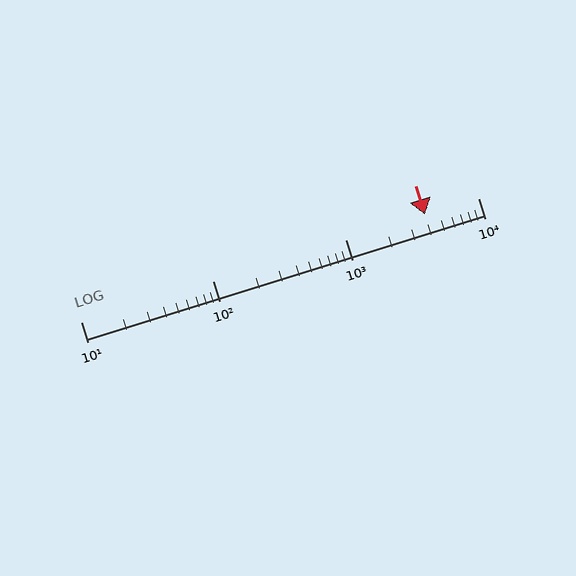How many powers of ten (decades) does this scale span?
The scale spans 3 decades, from 10 to 10000.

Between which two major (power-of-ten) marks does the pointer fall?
The pointer is between 1000 and 10000.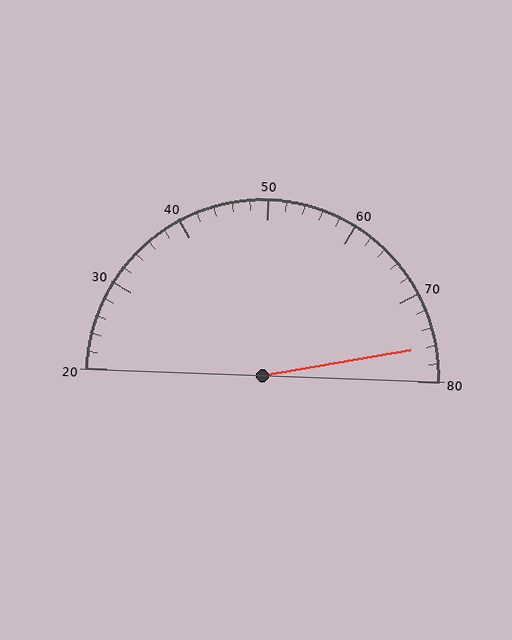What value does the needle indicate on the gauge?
The needle indicates approximately 76.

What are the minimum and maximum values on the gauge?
The gauge ranges from 20 to 80.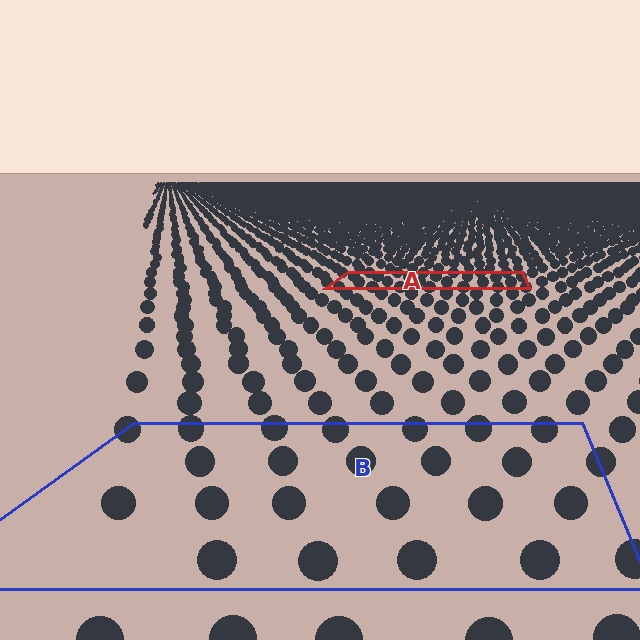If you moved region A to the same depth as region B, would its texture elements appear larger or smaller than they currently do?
They would appear larger. At a closer depth, the same texture elements are projected at a bigger on-screen size.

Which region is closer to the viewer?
Region B is closer. The texture elements there are larger and more spread out.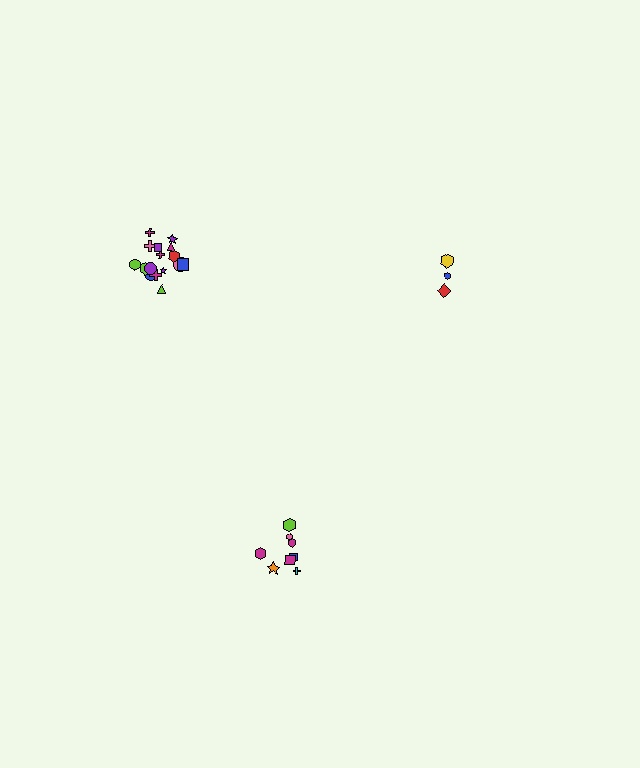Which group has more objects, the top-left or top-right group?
The top-left group.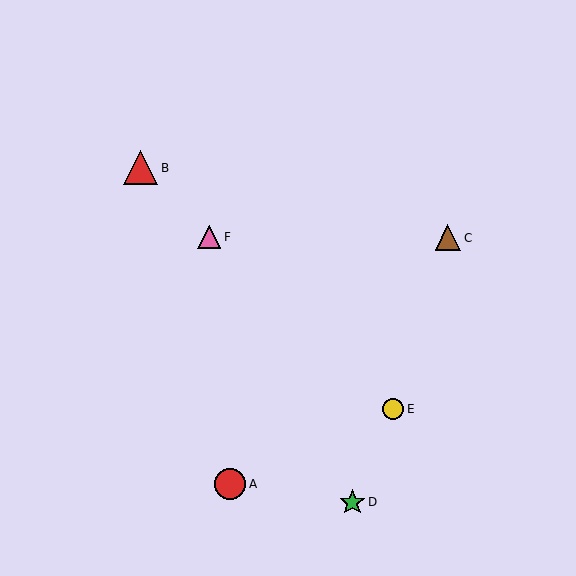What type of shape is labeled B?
Shape B is a red triangle.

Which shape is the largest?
The red triangle (labeled B) is the largest.